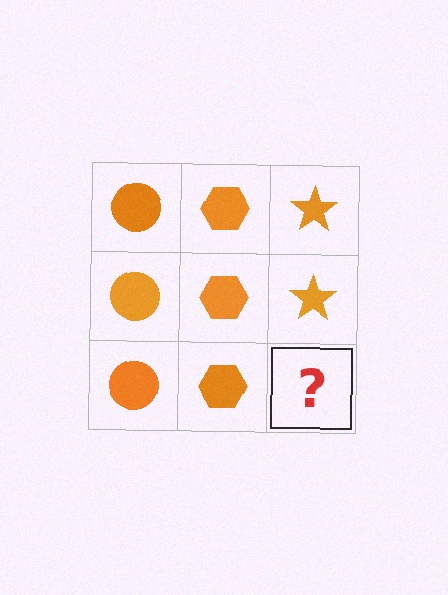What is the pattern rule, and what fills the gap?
The rule is that each column has a consistent shape. The gap should be filled with an orange star.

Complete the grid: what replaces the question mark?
The question mark should be replaced with an orange star.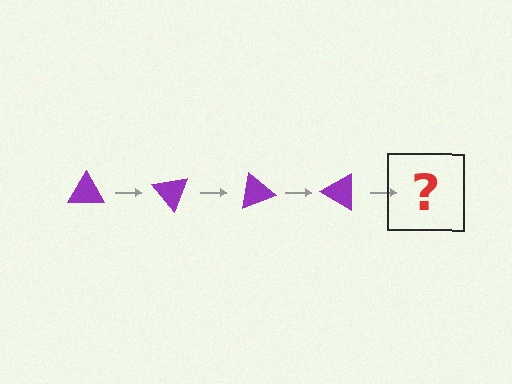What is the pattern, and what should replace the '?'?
The pattern is that the triangle rotates 50 degrees each step. The '?' should be a purple triangle rotated 200 degrees.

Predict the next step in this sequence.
The next step is a purple triangle rotated 200 degrees.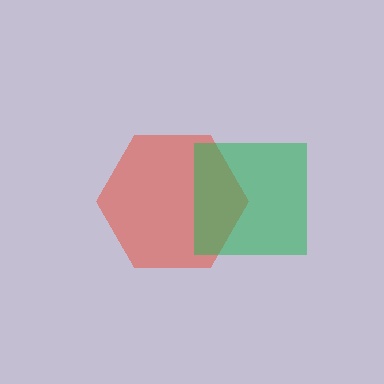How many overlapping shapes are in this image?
There are 2 overlapping shapes in the image.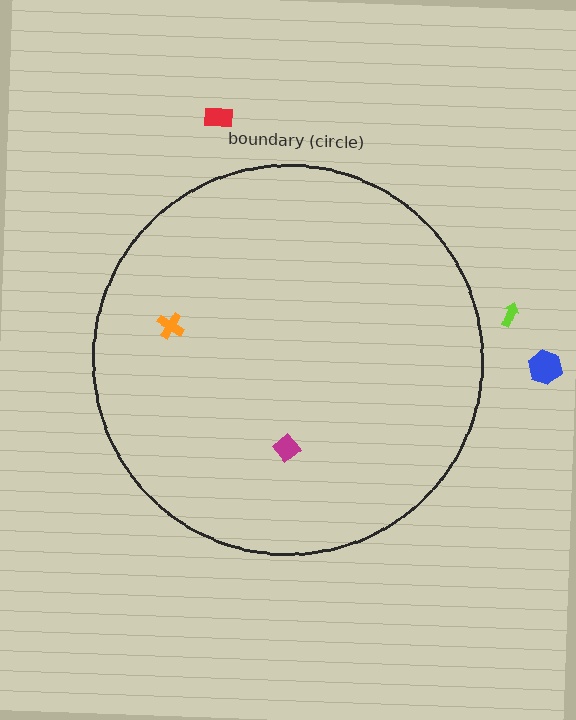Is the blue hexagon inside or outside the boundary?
Outside.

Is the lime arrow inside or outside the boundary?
Outside.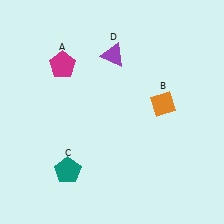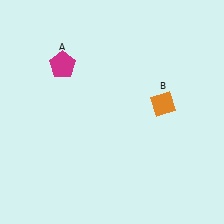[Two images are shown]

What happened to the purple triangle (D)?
The purple triangle (D) was removed in Image 2. It was in the top-right area of Image 1.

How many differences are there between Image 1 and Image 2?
There are 2 differences between the two images.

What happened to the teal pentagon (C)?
The teal pentagon (C) was removed in Image 2. It was in the bottom-left area of Image 1.